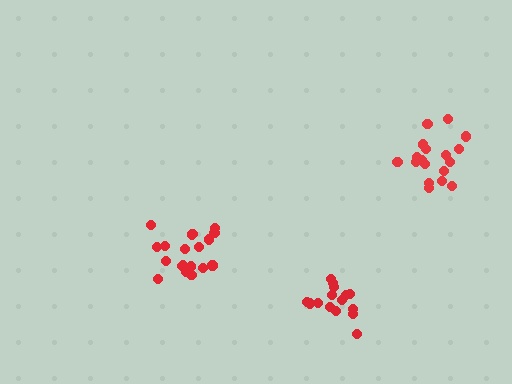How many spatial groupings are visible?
There are 3 spatial groupings.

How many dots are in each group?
Group 1: 15 dots, Group 2: 19 dots, Group 3: 18 dots (52 total).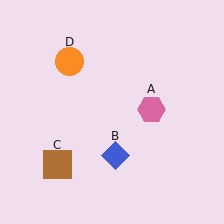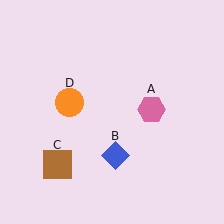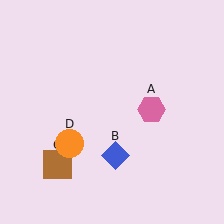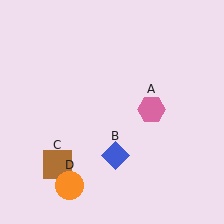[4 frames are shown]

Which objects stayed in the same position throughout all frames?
Pink hexagon (object A) and blue diamond (object B) and brown square (object C) remained stationary.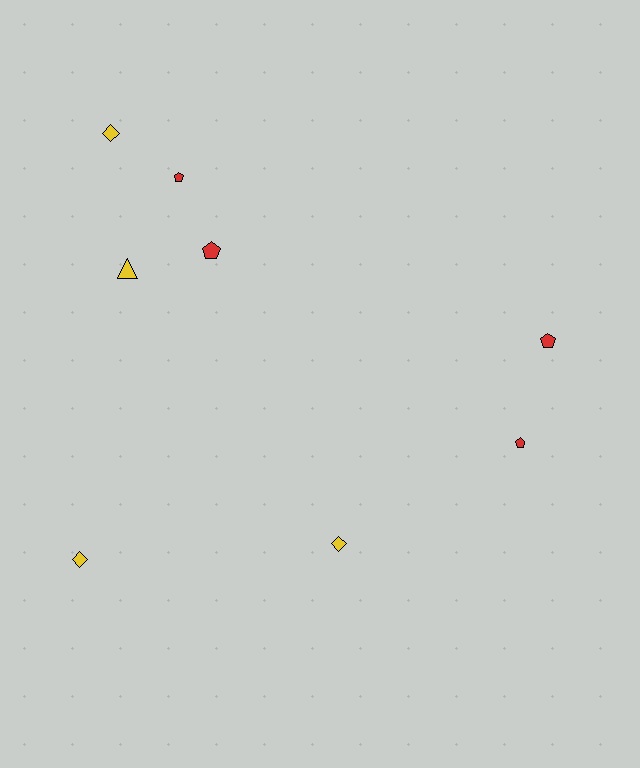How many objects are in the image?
There are 8 objects.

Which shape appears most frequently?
Pentagon, with 4 objects.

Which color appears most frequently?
Red, with 4 objects.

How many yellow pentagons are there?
There are no yellow pentagons.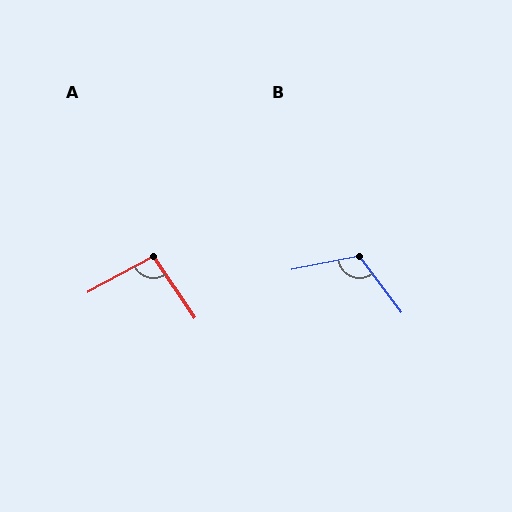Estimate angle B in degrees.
Approximately 116 degrees.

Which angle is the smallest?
A, at approximately 95 degrees.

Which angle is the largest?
B, at approximately 116 degrees.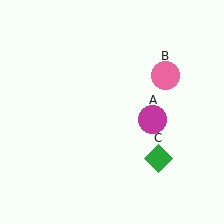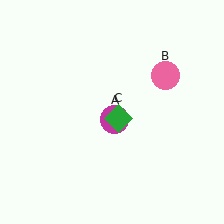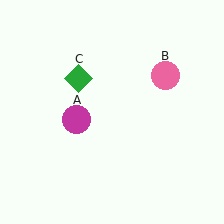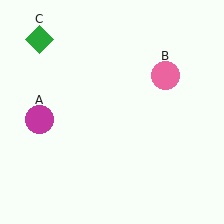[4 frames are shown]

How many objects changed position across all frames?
2 objects changed position: magenta circle (object A), green diamond (object C).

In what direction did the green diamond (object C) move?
The green diamond (object C) moved up and to the left.